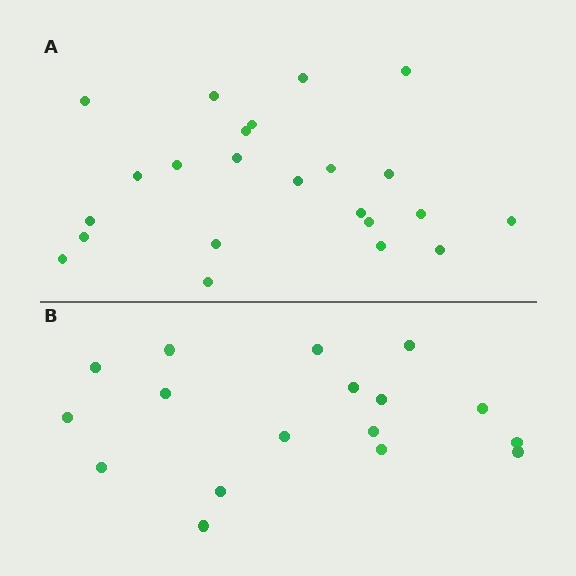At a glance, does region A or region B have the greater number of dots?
Region A (the top region) has more dots.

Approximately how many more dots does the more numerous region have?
Region A has about 6 more dots than region B.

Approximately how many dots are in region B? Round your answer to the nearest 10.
About 20 dots. (The exact count is 17, which rounds to 20.)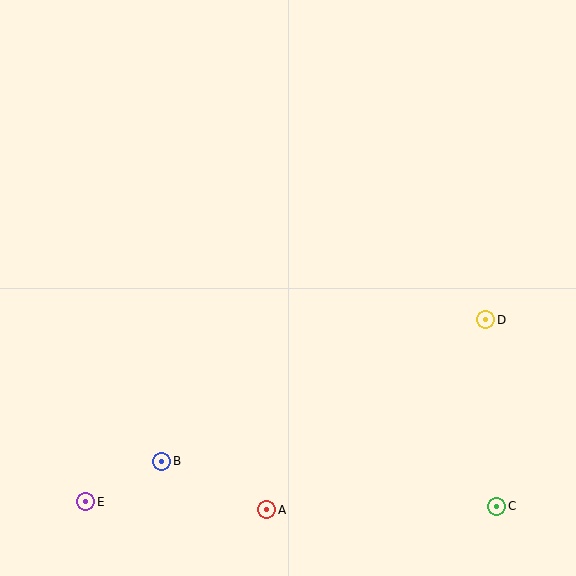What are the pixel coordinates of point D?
Point D is at (486, 320).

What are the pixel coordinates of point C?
Point C is at (497, 506).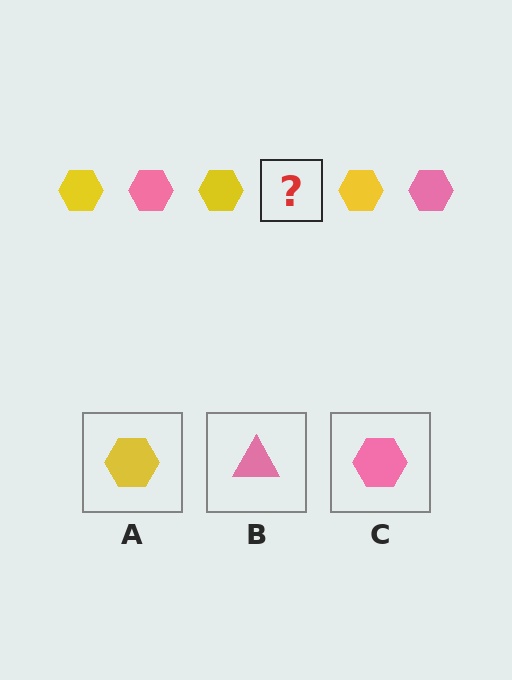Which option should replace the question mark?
Option C.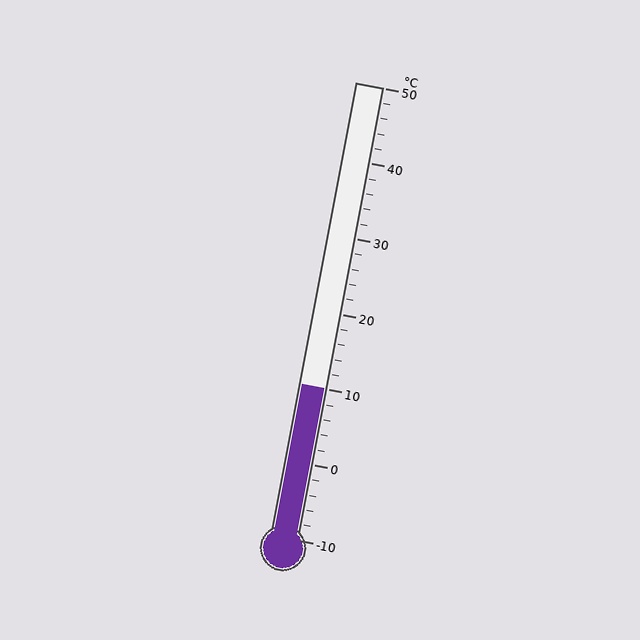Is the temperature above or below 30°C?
The temperature is below 30°C.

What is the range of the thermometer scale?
The thermometer scale ranges from -10°C to 50°C.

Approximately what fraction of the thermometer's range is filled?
The thermometer is filled to approximately 35% of its range.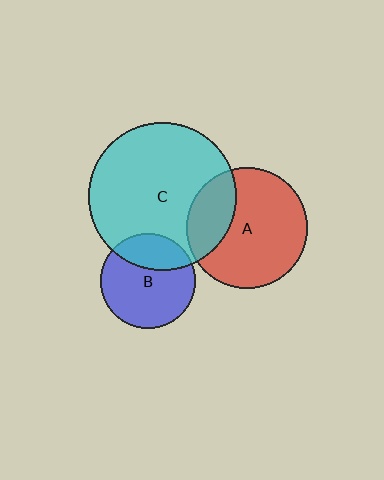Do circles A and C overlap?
Yes.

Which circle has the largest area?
Circle C (cyan).